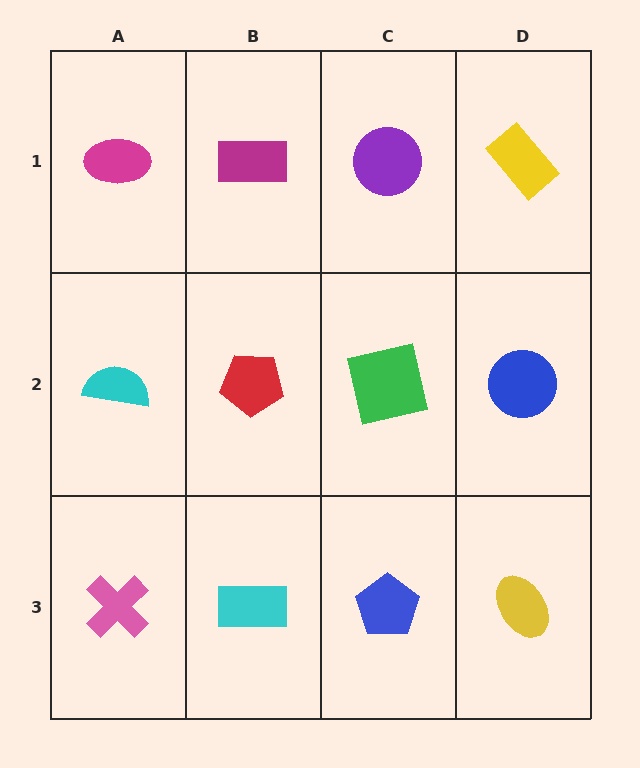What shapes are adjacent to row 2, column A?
A magenta ellipse (row 1, column A), a pink cross (row 3, column A), a red pentagon (row 2, column B).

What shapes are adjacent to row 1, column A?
A cyan semicircle (row 2, column A), a magenta rectangle (row 1, column B).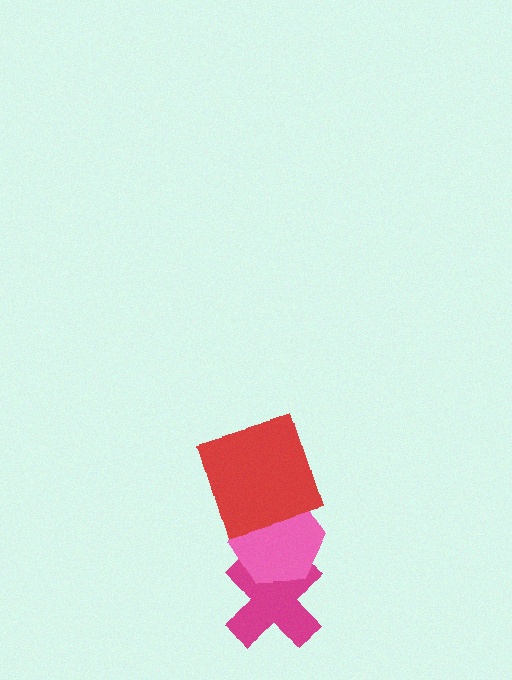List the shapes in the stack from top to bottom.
From top to bottom: the red square, the pink hexagon, the magenta cross.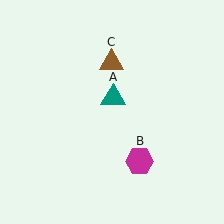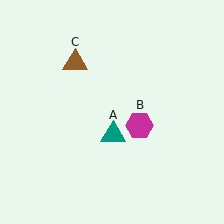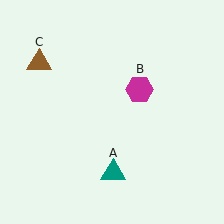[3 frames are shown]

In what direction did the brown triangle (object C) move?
The brown triangle (object C) moved left.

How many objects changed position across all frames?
3 objects changed position: teal triangle (object A), magenta hexagon (object B), brown triangle (object C).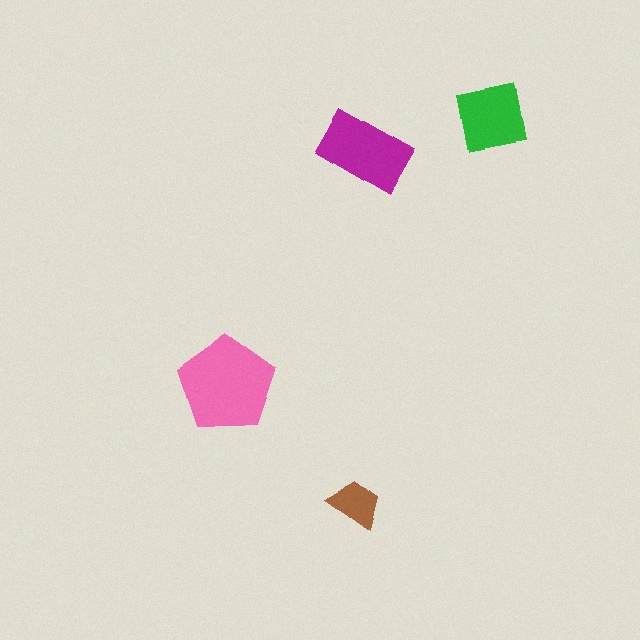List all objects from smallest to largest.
The brown trapezoid, the green square, the magenta rectangle, the pink pentagon.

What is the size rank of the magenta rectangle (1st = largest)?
2nd.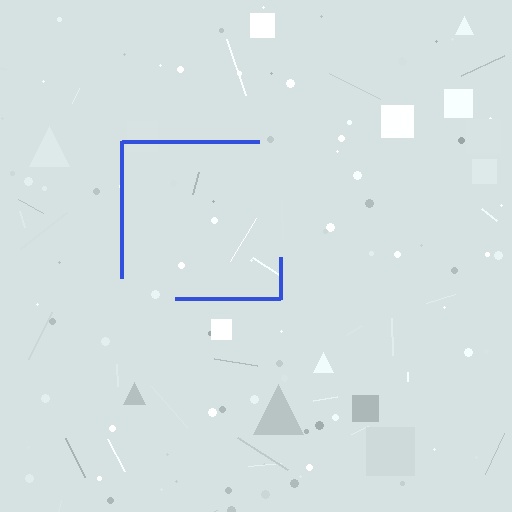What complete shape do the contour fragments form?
The contour fragments form a square.